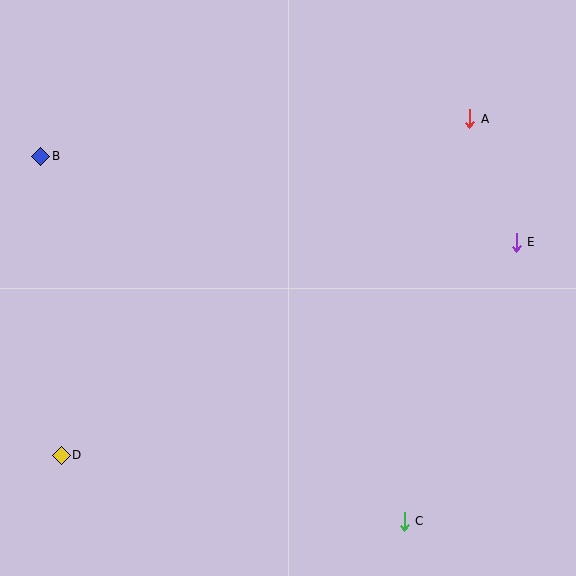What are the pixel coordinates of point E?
Point E is at (516, 242).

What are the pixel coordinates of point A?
Point A is at (470, 119).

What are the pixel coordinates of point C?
Point C is at (404, 521).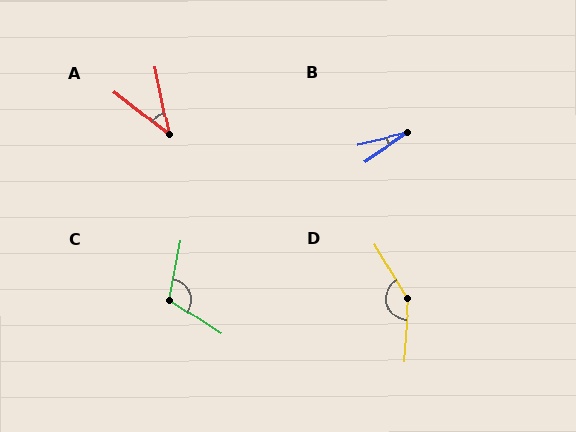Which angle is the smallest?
B, at approximately 21 degrees.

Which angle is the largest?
D, at approximately 146 degrees.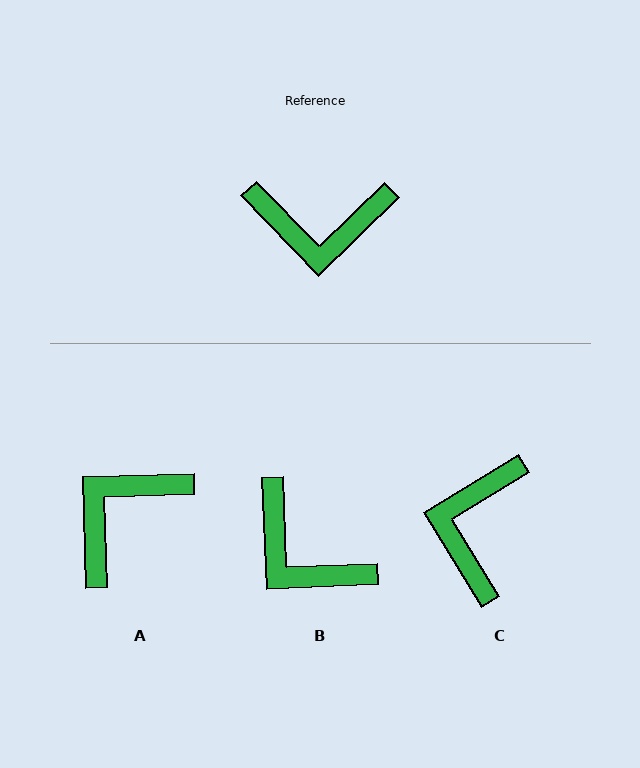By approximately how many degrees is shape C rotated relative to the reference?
Approximately 103 degrees clockwise.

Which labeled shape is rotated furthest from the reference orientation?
A, about 132 degrees away.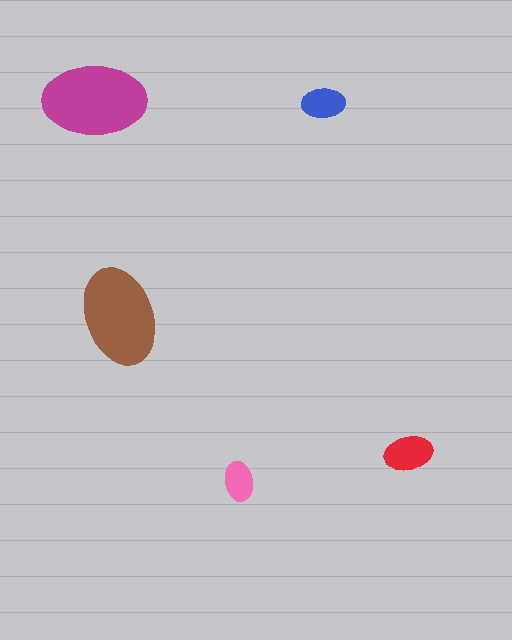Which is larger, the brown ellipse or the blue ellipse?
The brown one.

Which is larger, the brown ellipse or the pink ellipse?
The brown one.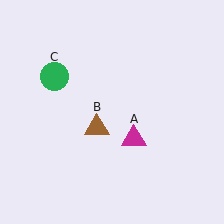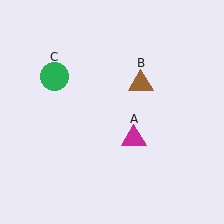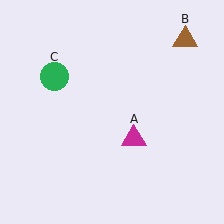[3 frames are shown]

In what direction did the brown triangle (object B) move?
The brown triangle (object B) moved up and to the right.